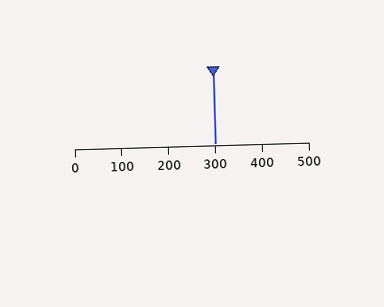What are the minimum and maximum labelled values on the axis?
The axis runs from 0 to 500.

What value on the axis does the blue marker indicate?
The marker indicates approximately 300.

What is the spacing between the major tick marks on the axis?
The major ticks are spaced 100 apart.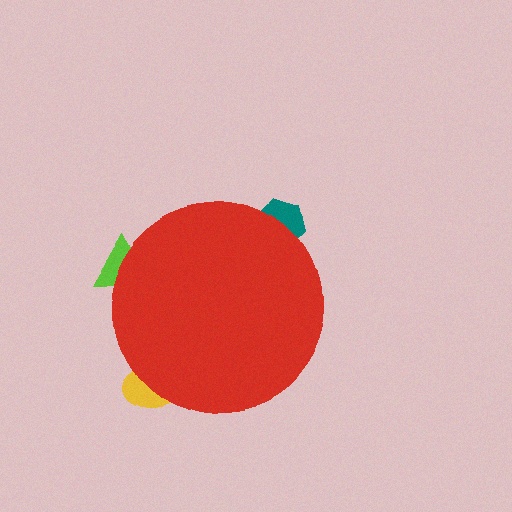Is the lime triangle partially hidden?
Yes, the lime triangle is partially hidden behind the red circle.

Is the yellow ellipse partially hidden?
Yes, the yellow ellipse is partially hidden behind the red circle.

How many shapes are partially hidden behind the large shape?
3 shapes are partially hidden.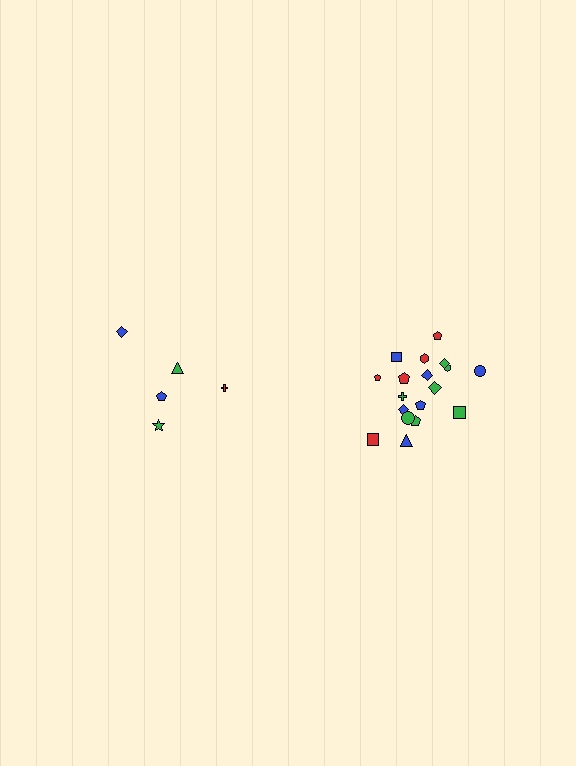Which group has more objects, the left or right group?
The right group.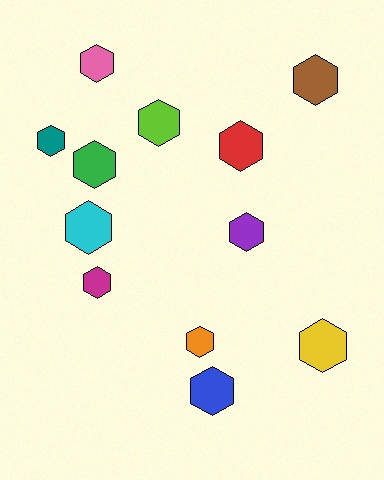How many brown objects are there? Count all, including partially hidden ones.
There is 1 brown object.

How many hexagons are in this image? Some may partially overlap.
There are 12 hexagons.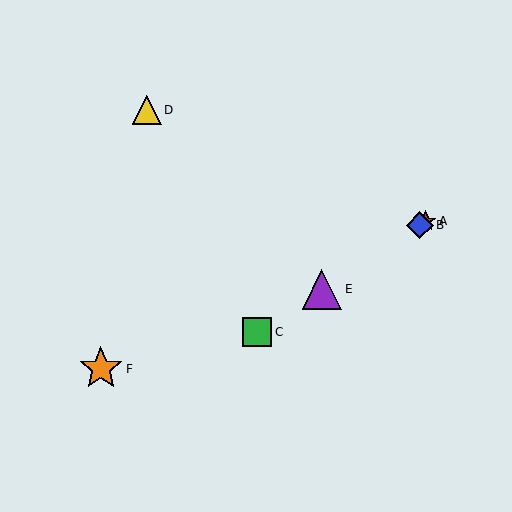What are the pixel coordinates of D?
Object D is at (147, 110).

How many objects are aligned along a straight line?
4 objects (A, B, C, E) are aligned along a straight line.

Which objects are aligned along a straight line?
Objects A, B, C, E are aligned along a straight line.